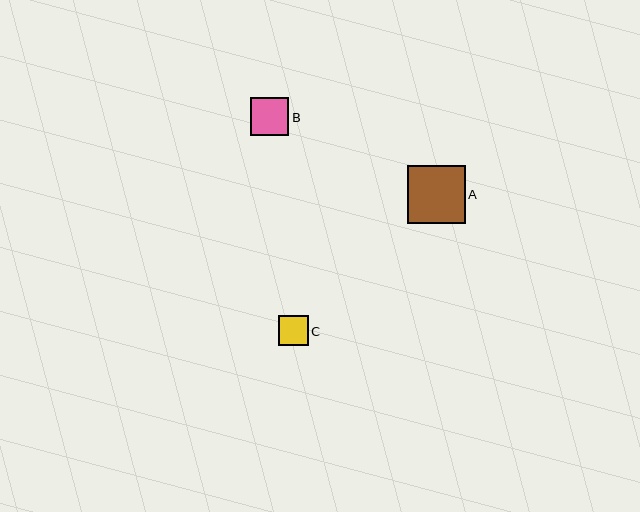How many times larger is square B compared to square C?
Square B is approximately 1.3 times the size of square C.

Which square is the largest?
Square A is the largest with a size of approximately 58 pixels.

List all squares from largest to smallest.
From largest to smallest: A, B, C.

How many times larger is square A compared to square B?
Square A is approximately 1.5 times the size of square B.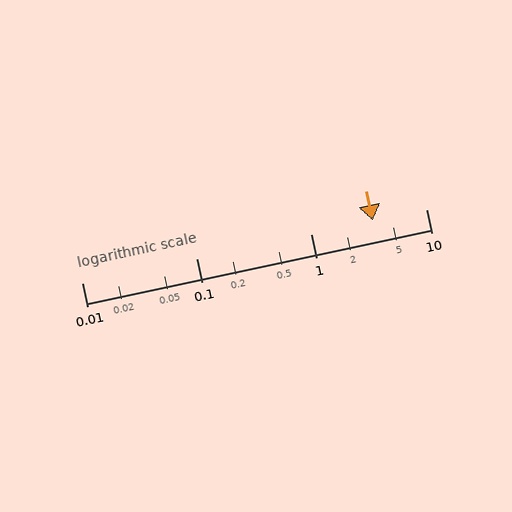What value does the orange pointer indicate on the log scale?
The pointer indicates approximately 3.4.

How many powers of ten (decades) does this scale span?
The scale spans 3 decades, from 0.01 to 10.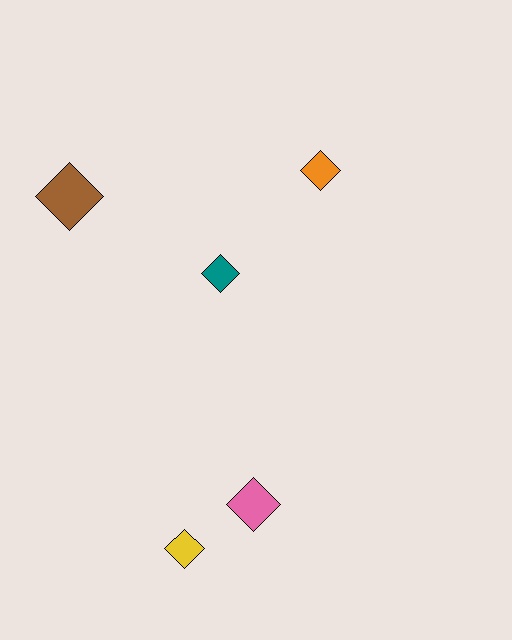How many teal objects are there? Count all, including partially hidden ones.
There is 1 teal object.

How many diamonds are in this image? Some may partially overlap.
There are 5 diamonds.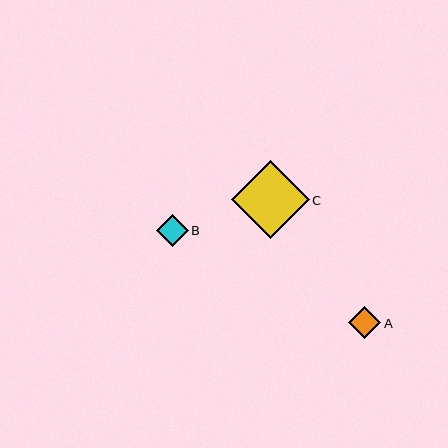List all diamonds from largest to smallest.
From largest to smallest: C, B, A.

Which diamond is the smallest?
Diamond A is the smallest with a size of approximately 32 pixels.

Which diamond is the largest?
Diamond C is the largest with a size of approximately 78 pixels.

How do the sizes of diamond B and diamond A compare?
Diamond B and diamond A are approximately the same size.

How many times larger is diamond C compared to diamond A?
Diamond C is approximately 2.4 times the size of diamond A.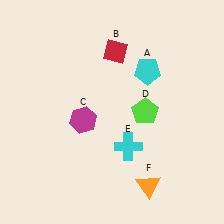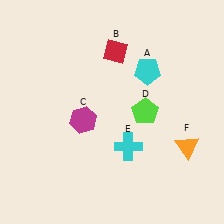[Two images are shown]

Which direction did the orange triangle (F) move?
The orange triangle (F) moved up.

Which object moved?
The orange triangle (F) moved up.